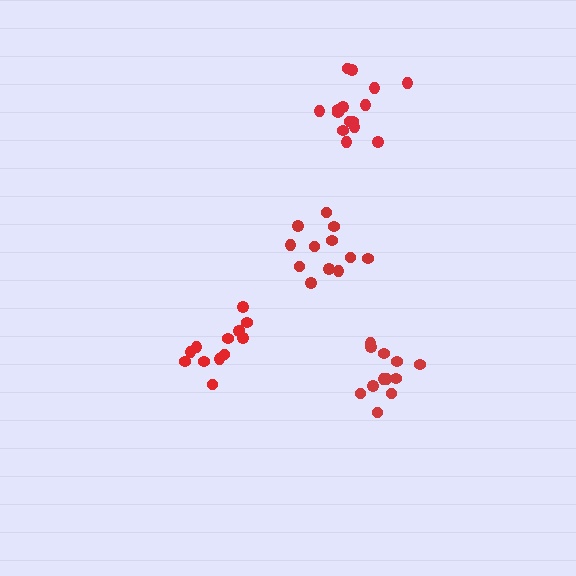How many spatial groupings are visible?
There are 4 spatial groupings.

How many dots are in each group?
Group 1: 15 dots, Group 2: 12 dots, Group 3: 13 dots, Group 4: 12 dots (52 total).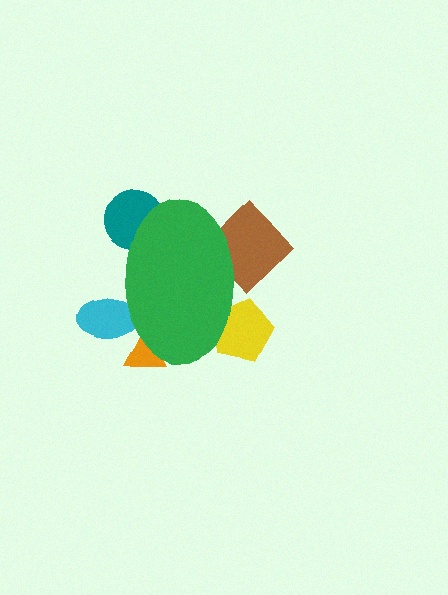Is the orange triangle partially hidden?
Yes, the orange triangle is partially hidden behind the green ellipse.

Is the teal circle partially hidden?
Yes, the teal circle is partially hidden behind the green ellipse.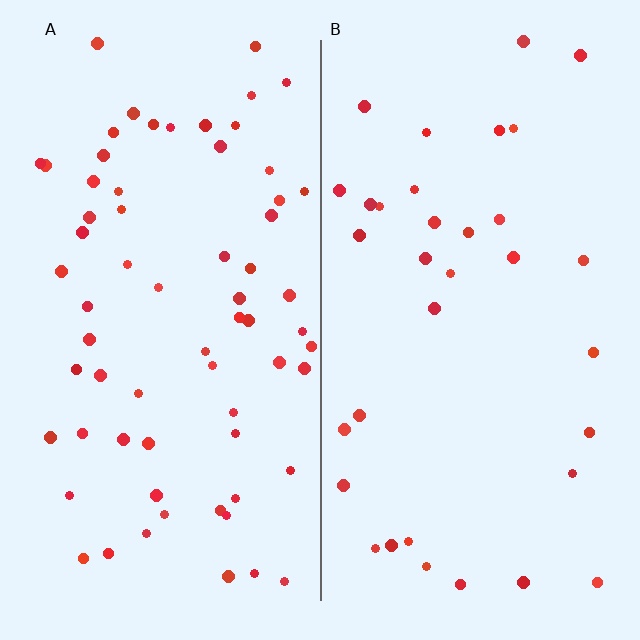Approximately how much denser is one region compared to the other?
Approximately 1.9× — region A over region B.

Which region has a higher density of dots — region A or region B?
A (the left).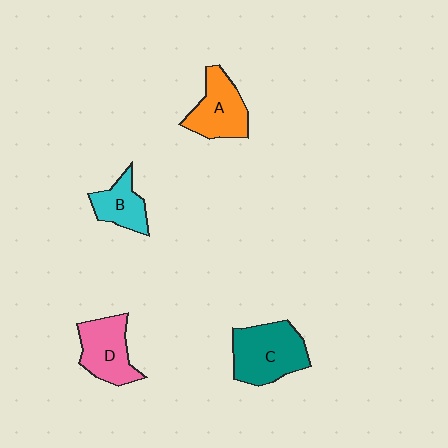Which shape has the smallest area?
Shape B (cyan).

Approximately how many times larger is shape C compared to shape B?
Approximately 1.8 times.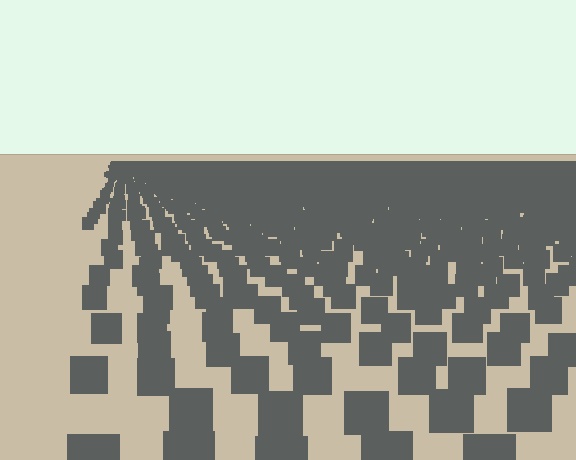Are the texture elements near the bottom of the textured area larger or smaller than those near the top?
Larger. Near the bottom, elements are closer to the viewer and appear at a bigger on-screen size.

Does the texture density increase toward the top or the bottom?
Density increases toward the top.